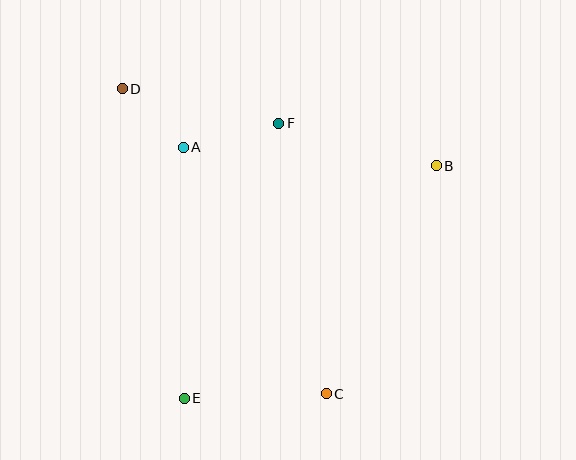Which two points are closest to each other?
Points A and D are closest to each other.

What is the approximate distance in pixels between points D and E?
The distance between D and E is approximately 315 pixels.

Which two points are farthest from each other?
Points C and D are farthest from each other.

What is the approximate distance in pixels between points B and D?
The distance between B and D is approximately 323 pixels.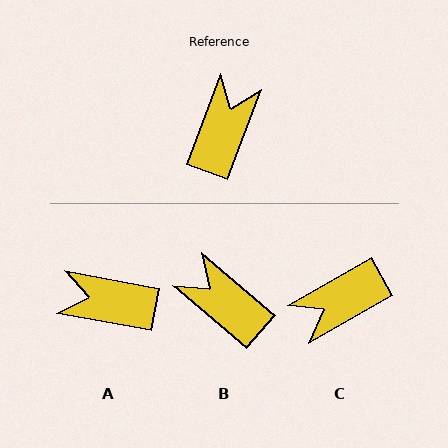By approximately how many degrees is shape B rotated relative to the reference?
Approximately 71 degrees counter-clockwise.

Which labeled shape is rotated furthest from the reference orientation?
C, about 140 degrees away.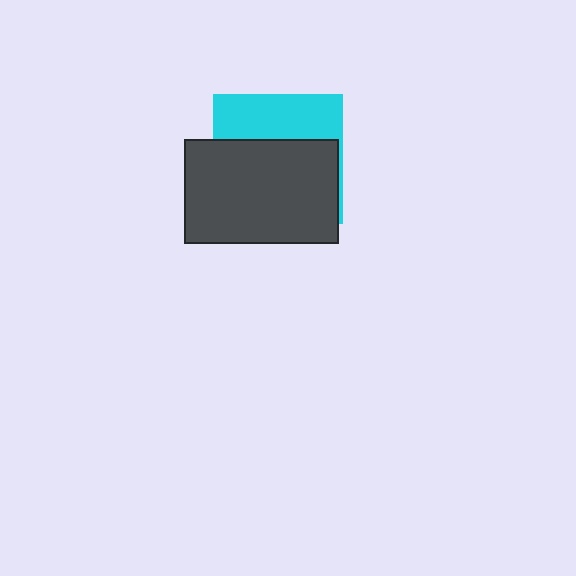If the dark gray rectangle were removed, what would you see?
You would see the complete cyan square.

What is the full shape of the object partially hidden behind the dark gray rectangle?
The partially hidden object is a cyan square.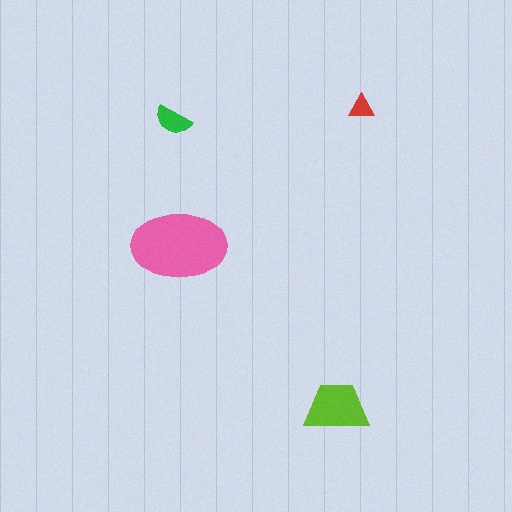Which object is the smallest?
The red triangle.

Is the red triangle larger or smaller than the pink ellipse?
Smaller.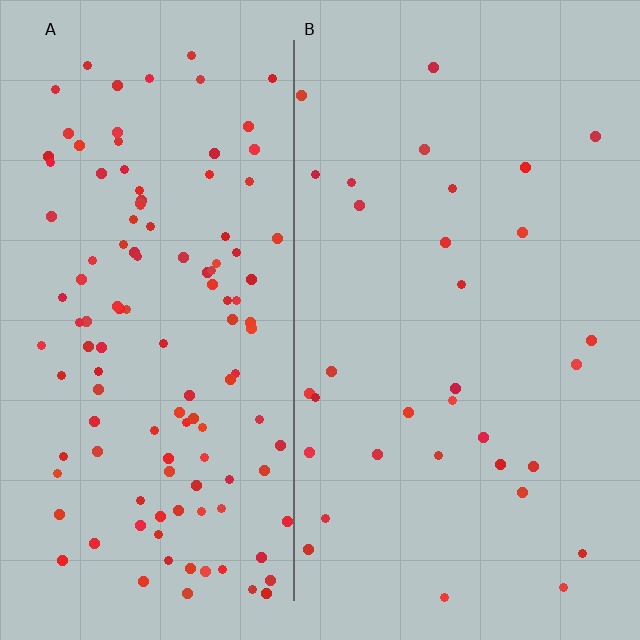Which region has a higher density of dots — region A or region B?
A (the left).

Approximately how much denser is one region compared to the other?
Approximately 3.8× — region A over region B.